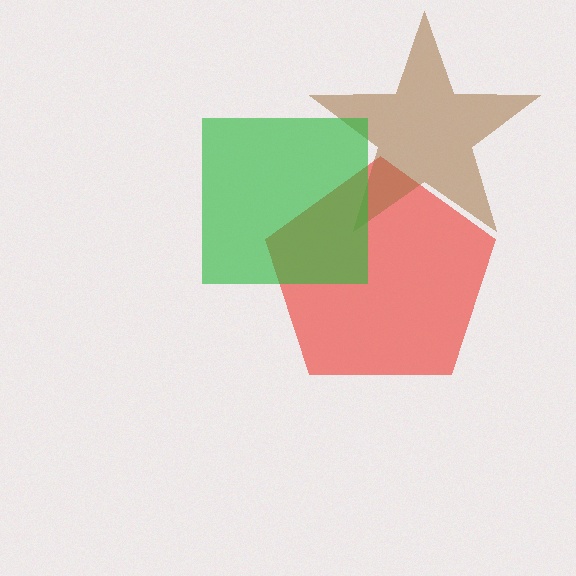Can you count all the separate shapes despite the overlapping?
Yes, there are 3 separate shapes.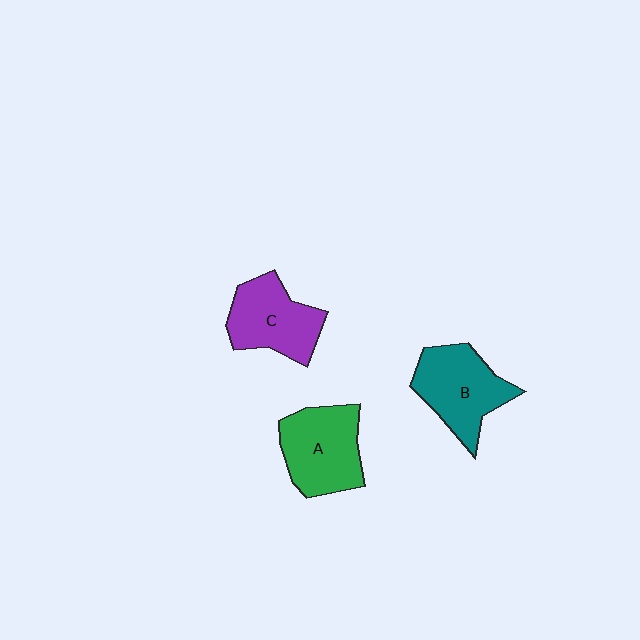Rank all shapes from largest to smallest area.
From largest to smallest: A (green), B (teal), C (purple).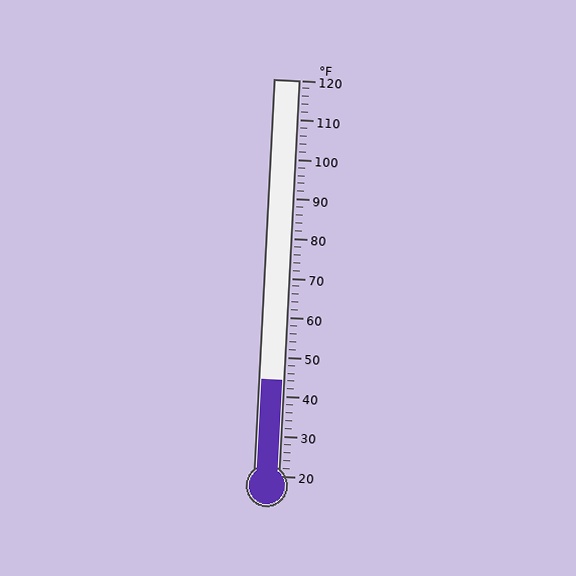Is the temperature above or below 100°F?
The temperature is below 100°F.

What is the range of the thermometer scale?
The thermometer scale ranges from 20°F to 120°F.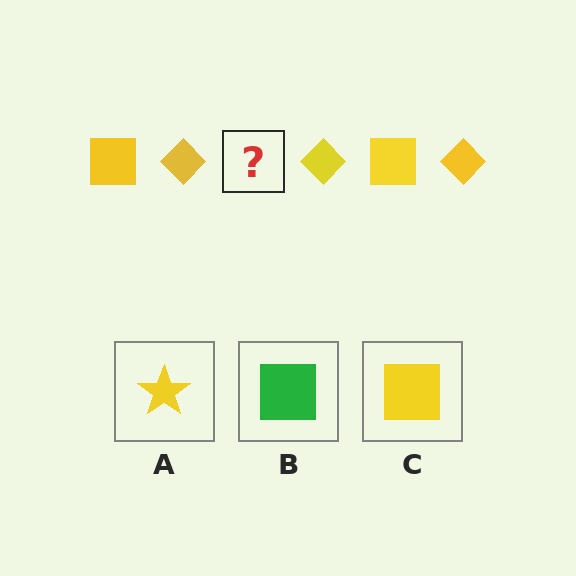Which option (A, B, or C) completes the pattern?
C.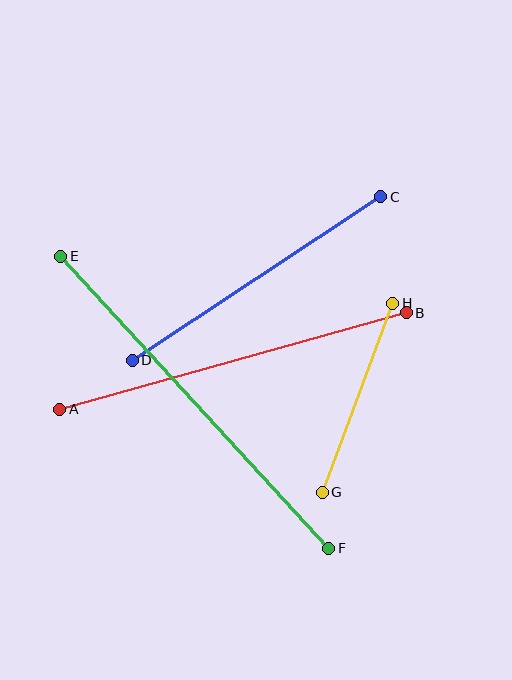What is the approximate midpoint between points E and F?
The midpoint is at approximately (195, 402) pixels.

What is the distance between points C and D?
The distance is approximately 297 pixels.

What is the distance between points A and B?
The distance is approximately 360 pixels.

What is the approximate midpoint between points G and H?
The midpoint is at approximately (358, 398) pixels.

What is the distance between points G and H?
The distance is approximately 202 pixels.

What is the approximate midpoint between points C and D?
The midpoint is at approximately (256, 278) pixels.